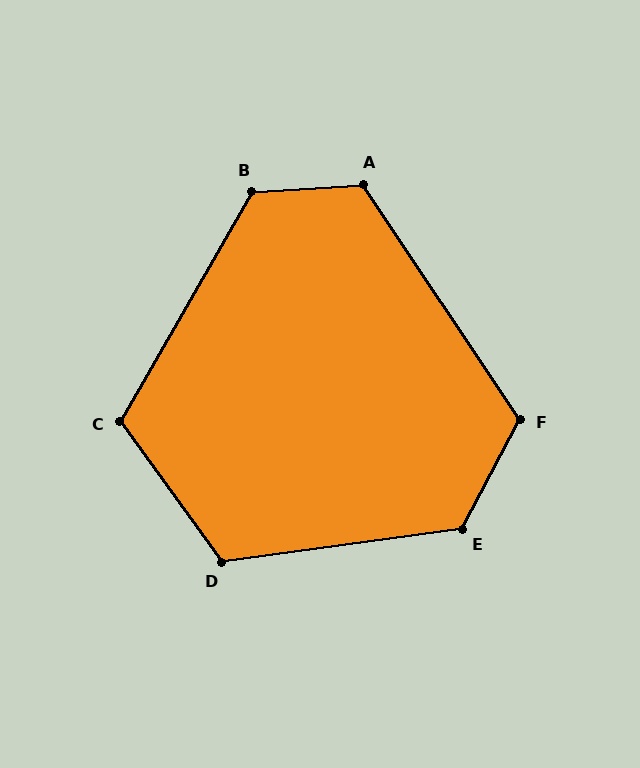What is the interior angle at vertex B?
Approximately 124 degrees (obtuse).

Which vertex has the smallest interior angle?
C, at approximately 114 degrees.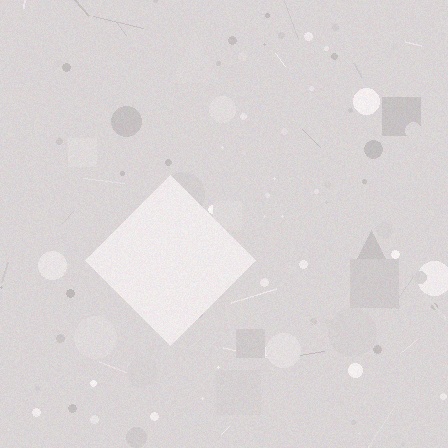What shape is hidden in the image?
A diamond is hidden in the image.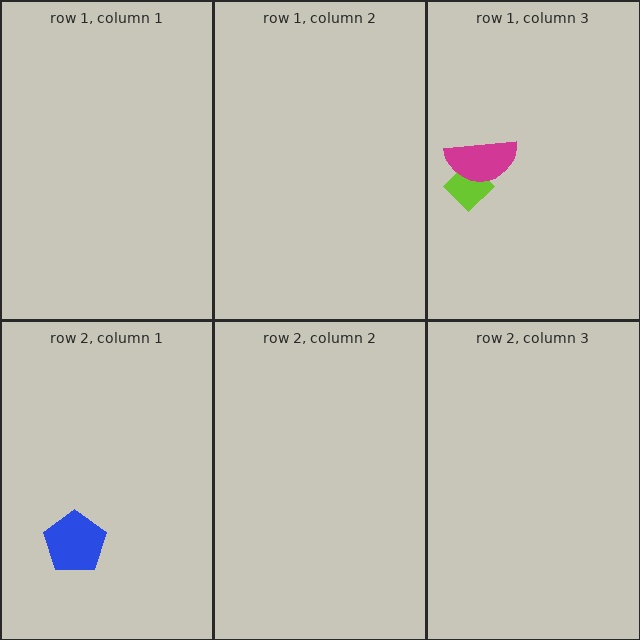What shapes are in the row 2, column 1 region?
The blue pentagon.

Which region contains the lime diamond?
The row 1, column 3 region.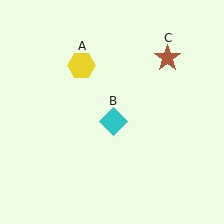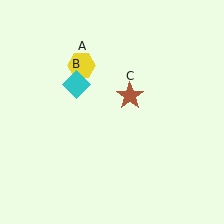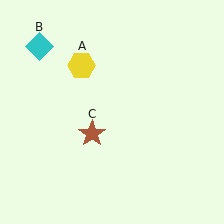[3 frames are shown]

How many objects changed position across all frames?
2 objects changed position: cyan diamond (object B), brown star (object C).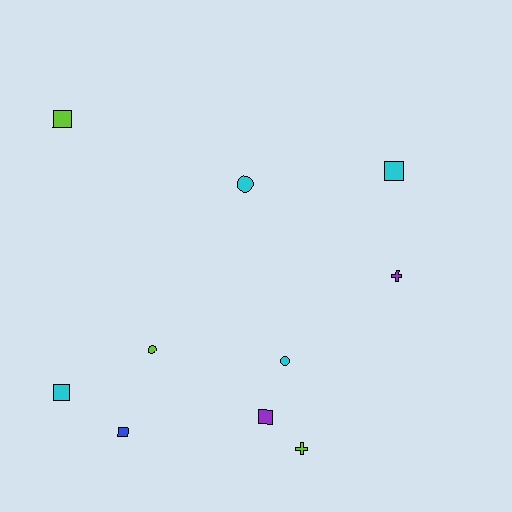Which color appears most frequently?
Cyan, with 4 objects.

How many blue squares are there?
There is 1 blue square.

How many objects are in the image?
There are 10 objects.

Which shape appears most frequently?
Square, with 5 objects.